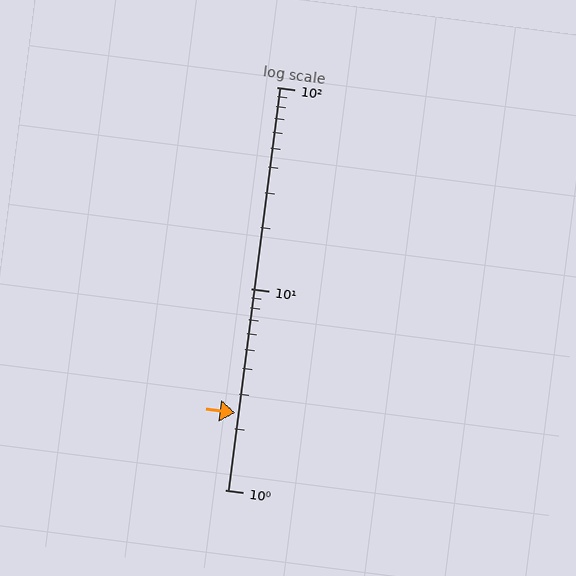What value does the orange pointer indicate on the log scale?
The pointer indicates approximately 2.4.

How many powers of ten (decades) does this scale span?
The scale spans 2 decades, from 1 to 100.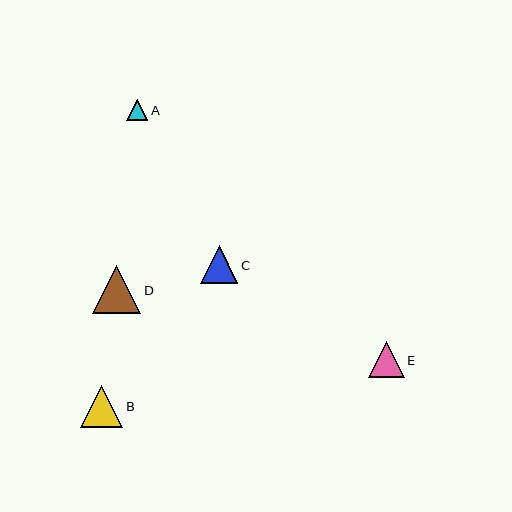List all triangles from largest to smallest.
From largest to smallest: D, B, C, E, A.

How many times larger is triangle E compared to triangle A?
Triangle E is approximately 1.7 times the size of triangle A.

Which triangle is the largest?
Triangle D is the largest with a size of approximately 48 pixels.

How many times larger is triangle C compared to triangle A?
Triangle C is approximately 1.8 times the size of triangle A.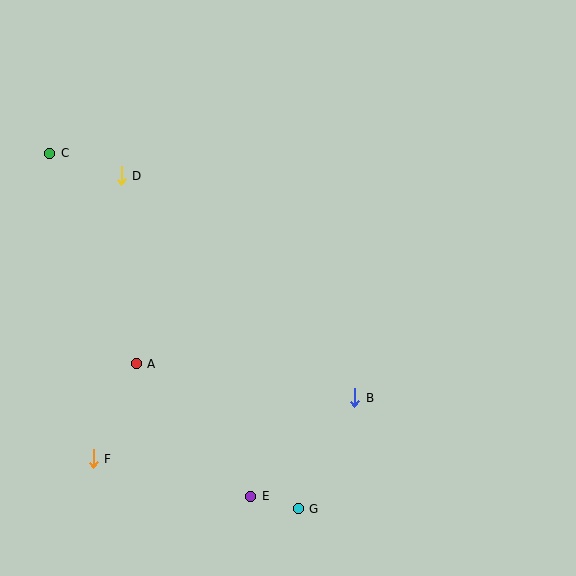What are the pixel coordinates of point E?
Point E is at (251, 496).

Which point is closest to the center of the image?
Point B at (355, 398) is closest to the center.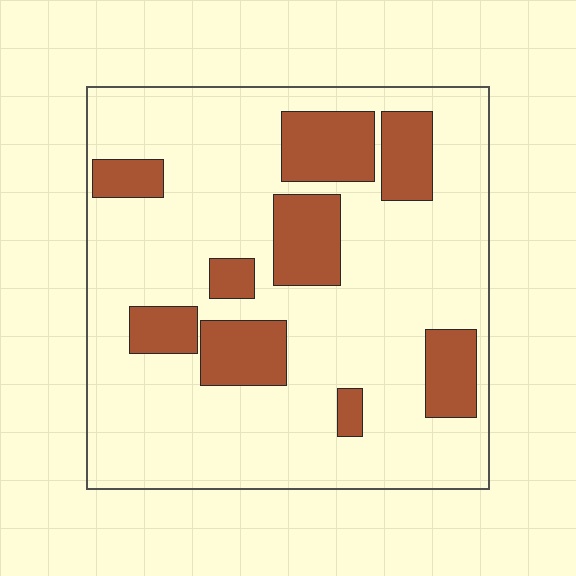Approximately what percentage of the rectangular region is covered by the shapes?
Approximately 25%.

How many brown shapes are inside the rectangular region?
9.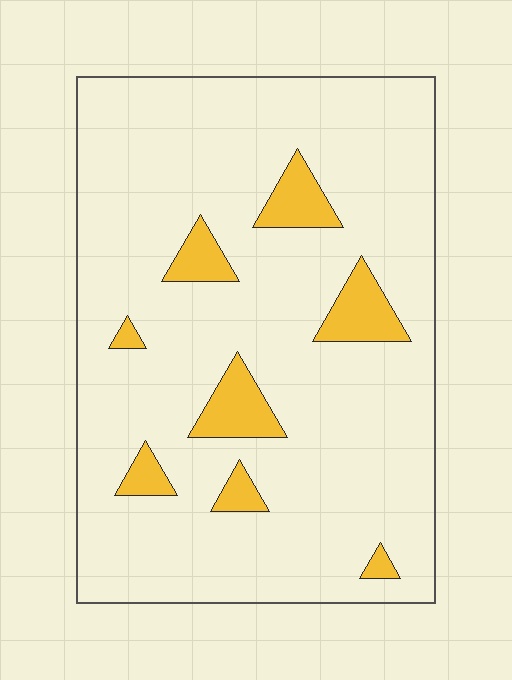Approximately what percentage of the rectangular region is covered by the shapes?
Approximately 10%.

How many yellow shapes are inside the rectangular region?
8.